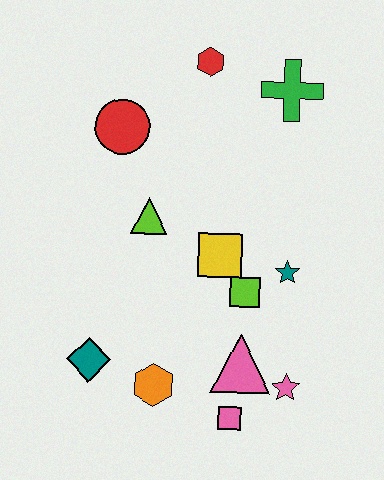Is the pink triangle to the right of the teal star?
No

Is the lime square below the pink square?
No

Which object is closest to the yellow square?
The lime square is closest to the yellow square.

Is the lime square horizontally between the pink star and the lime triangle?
Yes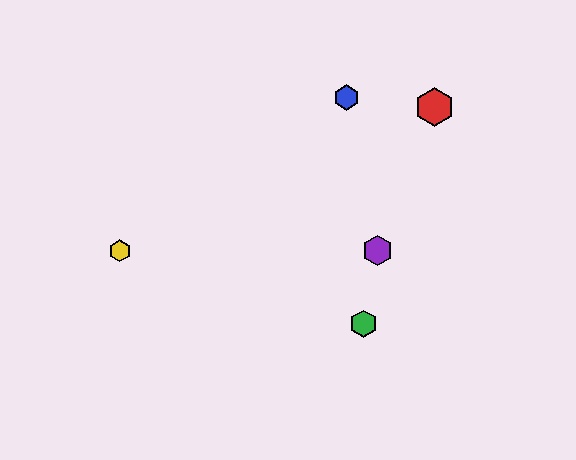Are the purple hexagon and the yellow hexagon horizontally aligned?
Yes, both are at y≈251.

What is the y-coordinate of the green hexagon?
The green hexagon is at y≈324.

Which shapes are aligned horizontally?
The yellow hexagon, the purple hexagon are aligned horizontally.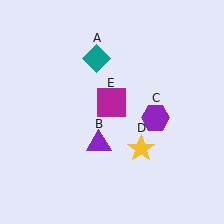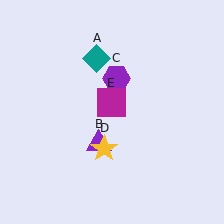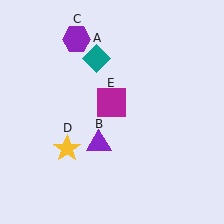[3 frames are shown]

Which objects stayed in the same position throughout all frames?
Teal diamond (object A) and purple triangle (object B) and magenta square (object E) remained stationary.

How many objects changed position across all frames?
2 objects changed position: purple hexagon (object C), yellow star (object D).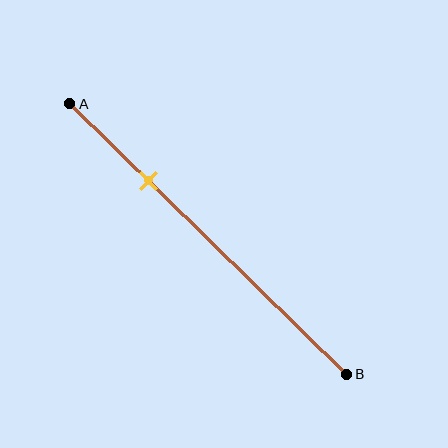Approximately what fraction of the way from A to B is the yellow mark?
The yellow mark is approximately 30% of the way from A to B.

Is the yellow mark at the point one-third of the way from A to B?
No, the mark is at about 30% from A, not at the 33% one-third point.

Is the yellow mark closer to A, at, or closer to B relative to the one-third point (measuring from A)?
The yellow mark is closer to point A than the one-third point of segment AB.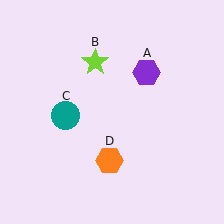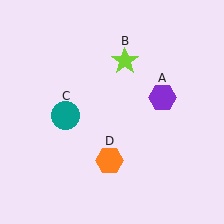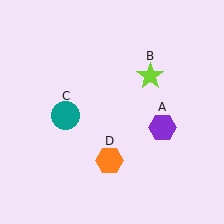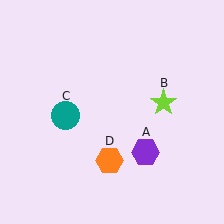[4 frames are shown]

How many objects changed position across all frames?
2 objects changed position: purple hexagon (object A), lime star (object B).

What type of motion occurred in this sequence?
The purple hexagon (object A), lime star (object B) rotated clockwise around the center of the scene.